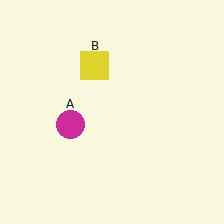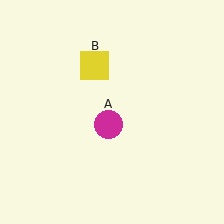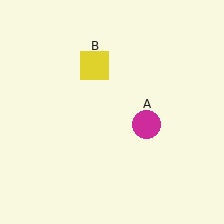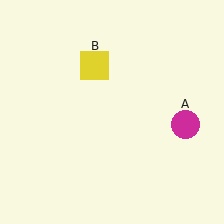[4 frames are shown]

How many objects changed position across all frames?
1 object changed position: magenta circle (object A).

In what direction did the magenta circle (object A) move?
The magenta circle (object A) moved right.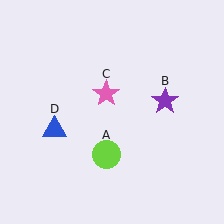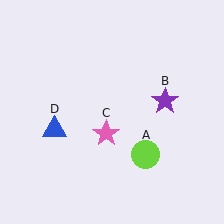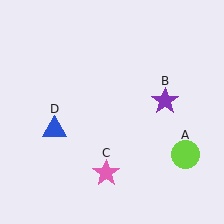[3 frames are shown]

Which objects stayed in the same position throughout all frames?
Purple star (object B) and blue triangle (object D) remained stationary.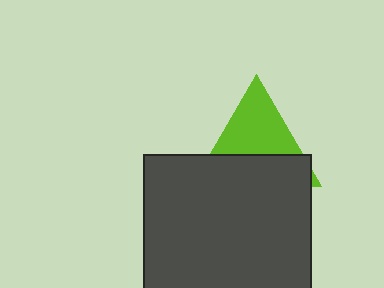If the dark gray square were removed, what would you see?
You would see the complete lime triangle.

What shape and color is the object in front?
The object in front is a dark gray square.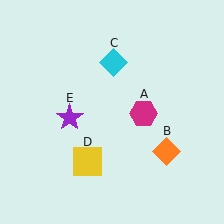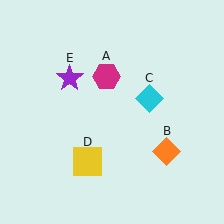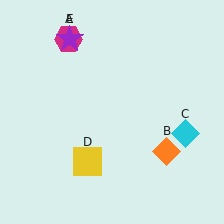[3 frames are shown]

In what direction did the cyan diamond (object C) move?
The cyan diamond (object C) moved down and to the right.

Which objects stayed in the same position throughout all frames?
Orange diamond (object B) and yellow square (object D) remained stationary.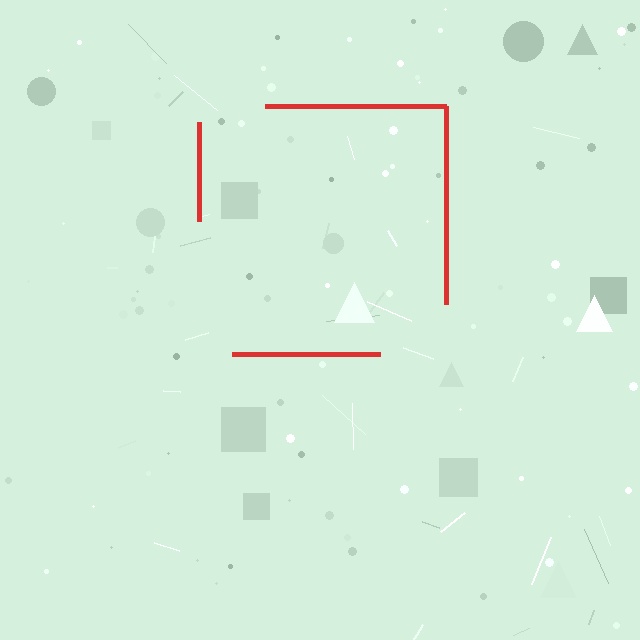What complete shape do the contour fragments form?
The contour fragments form a square.